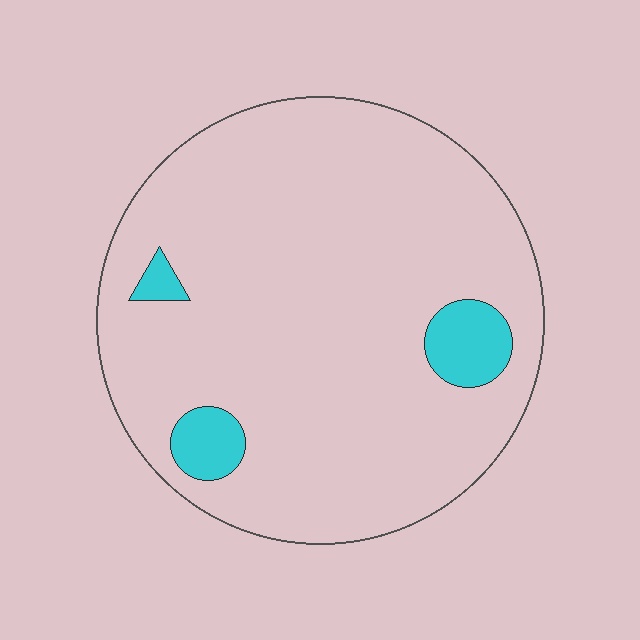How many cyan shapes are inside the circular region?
3.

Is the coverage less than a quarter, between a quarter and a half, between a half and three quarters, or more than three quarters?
Less than a quarter.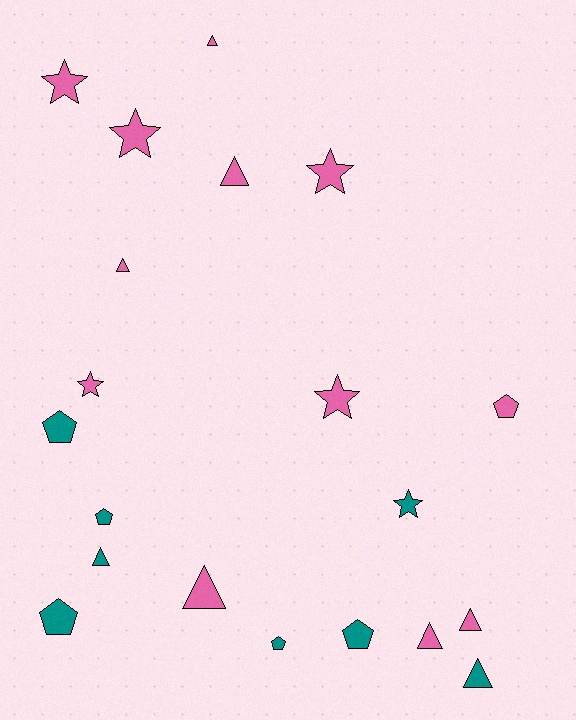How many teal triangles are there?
There are 2 teal triangles.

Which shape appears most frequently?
Triangle, with 8 objects.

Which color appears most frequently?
Pink, with 12 objects.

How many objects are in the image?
There are 20 objects.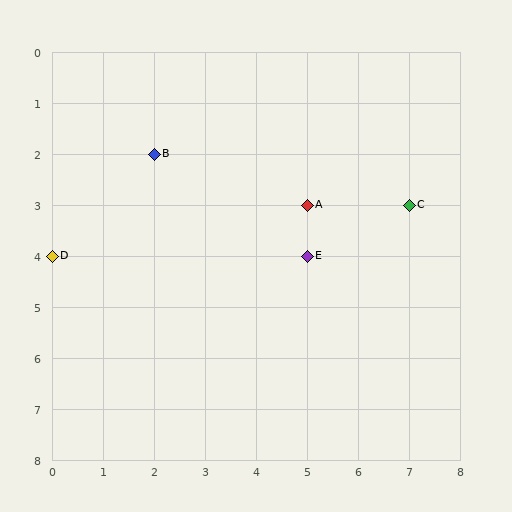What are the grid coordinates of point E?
Point E is at grid coordinates (5, 4).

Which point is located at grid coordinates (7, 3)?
Point C is at (7, 3).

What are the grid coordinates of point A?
Point A is at grid coordinates (5, 3).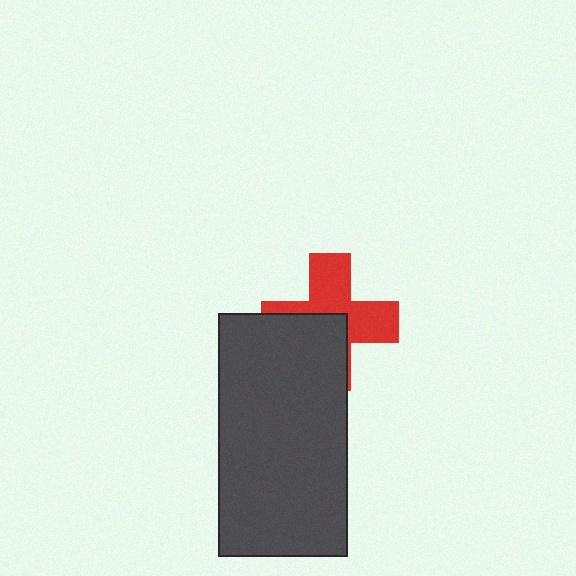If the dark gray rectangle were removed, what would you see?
You would see the complete red cross.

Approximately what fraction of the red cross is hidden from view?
Roughly 45% of the red cross is hidden behind the dark gray rectangle.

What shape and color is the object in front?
The object in front is a dark gray rectangle.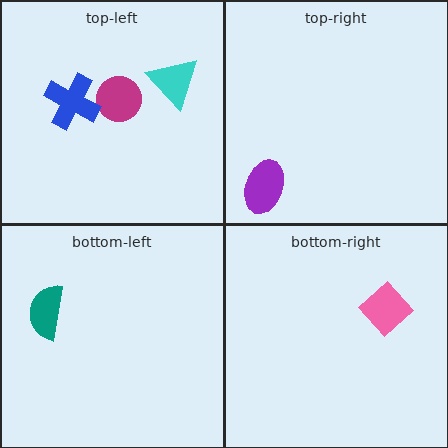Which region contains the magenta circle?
The top-left region.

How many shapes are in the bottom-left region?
1.